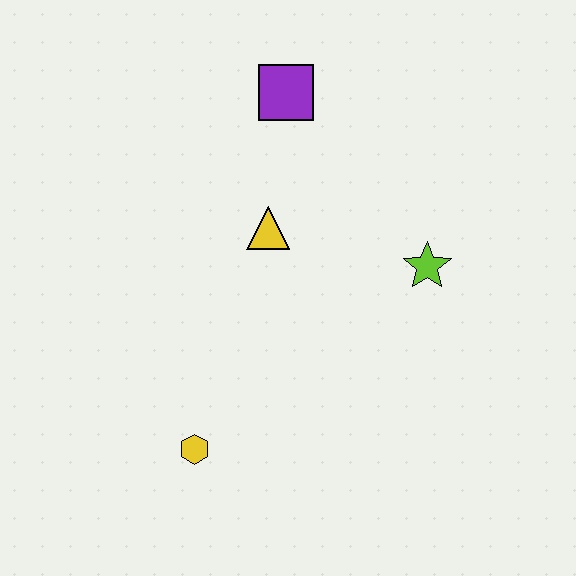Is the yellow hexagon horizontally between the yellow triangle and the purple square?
No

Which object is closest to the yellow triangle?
The purple square is closest to the yellow triangle.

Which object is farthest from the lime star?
The yellow hexagon is farthest from the lime star.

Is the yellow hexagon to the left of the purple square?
Yes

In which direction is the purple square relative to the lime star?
The purple square is above the lime star.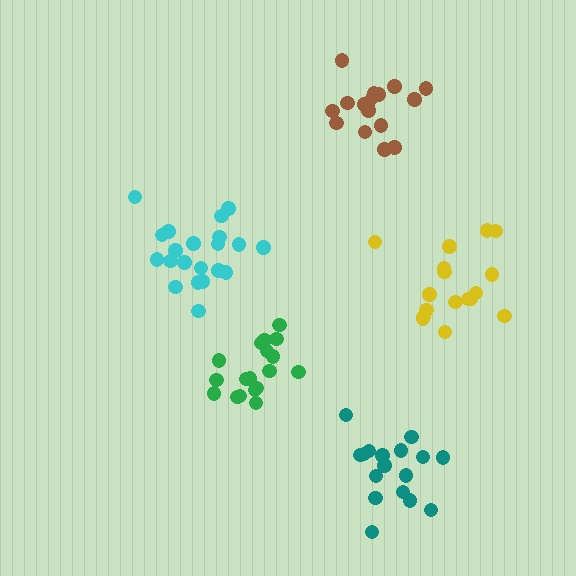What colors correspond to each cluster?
The clusters are colored: cyan, brown, teal, green, yellow.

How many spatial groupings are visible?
There are 5 spatial groupings.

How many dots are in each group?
Group 1: 21 dots, Group 2: 17 dots, Group 3: 17 dots, Group 4: 18 dots, Group 5: 17 dots (90 total).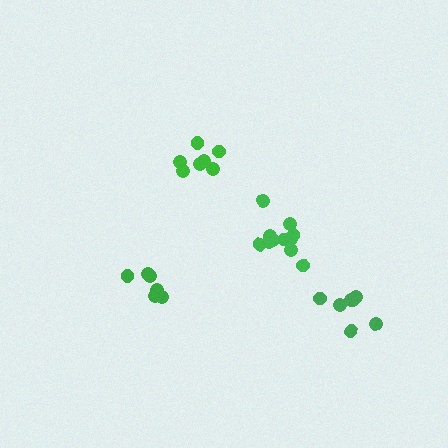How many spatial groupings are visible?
There are 4 spatial groupings.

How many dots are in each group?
Group 1: 6 dots, Group 2: 7 dots, Group 3: 11 dots, Group 4: 7 dots (31 total).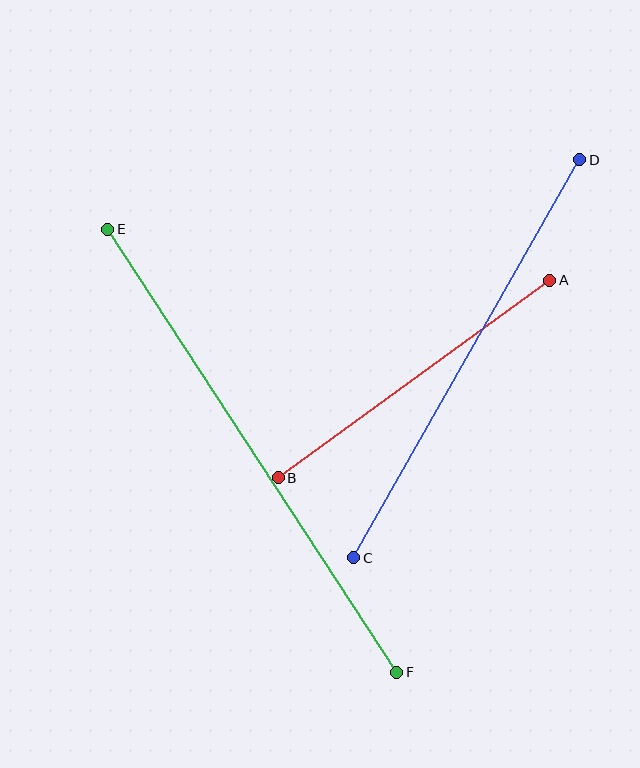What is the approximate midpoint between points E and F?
The midpoint is at approximately (252, 451) pixels.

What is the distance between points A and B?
The distance is approximately 336 pixels.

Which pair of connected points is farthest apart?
Points E and F are farthest apart.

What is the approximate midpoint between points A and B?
The midpoint is at approximately (414, 379) pixels.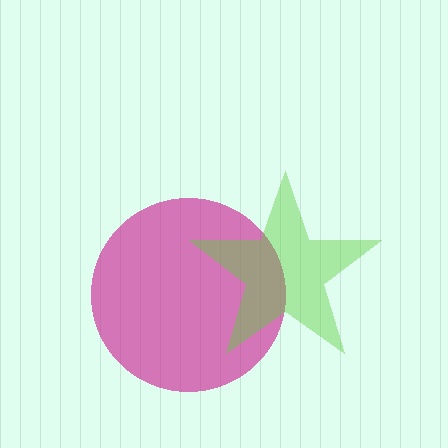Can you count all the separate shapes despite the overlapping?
Yes, there are 2 separate shapes.